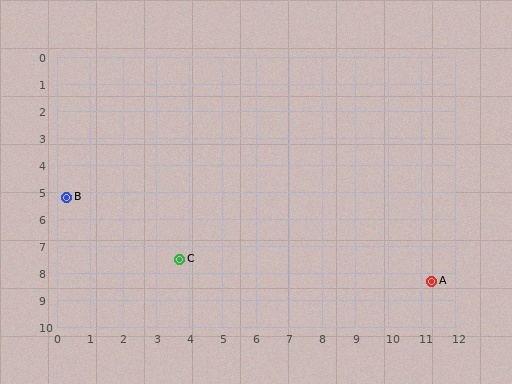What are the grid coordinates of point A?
Point A is at approximately (11.3, 8.3).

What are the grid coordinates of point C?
Point C is at approximately (3.7, 7.5).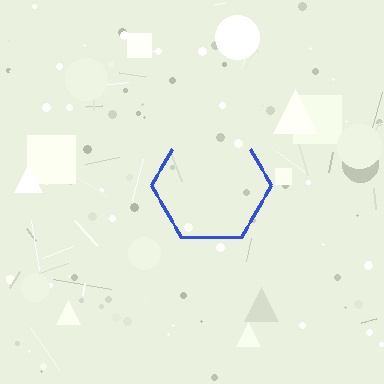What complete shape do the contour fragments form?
The contour fragments form a hexagon.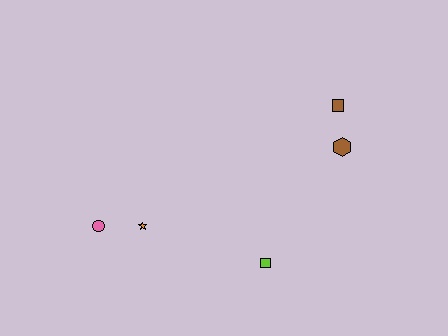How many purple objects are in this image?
There are no purple objects.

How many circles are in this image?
There is 1 circle.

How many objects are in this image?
There are 5 objects.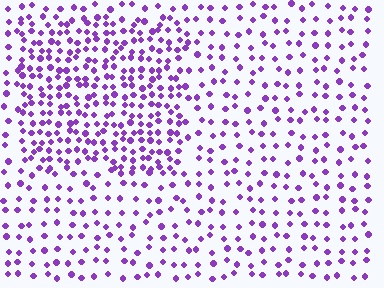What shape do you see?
I see a rectangle.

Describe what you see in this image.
The image contains small purple elements arranged at two different densities. A rectangle-shaped region is visible where the elements are more densely packed than the surrounding area.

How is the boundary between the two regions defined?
The boundary is defined by a change in element density (approximately 2.0x ratio). All elements are the same color, size, and shape.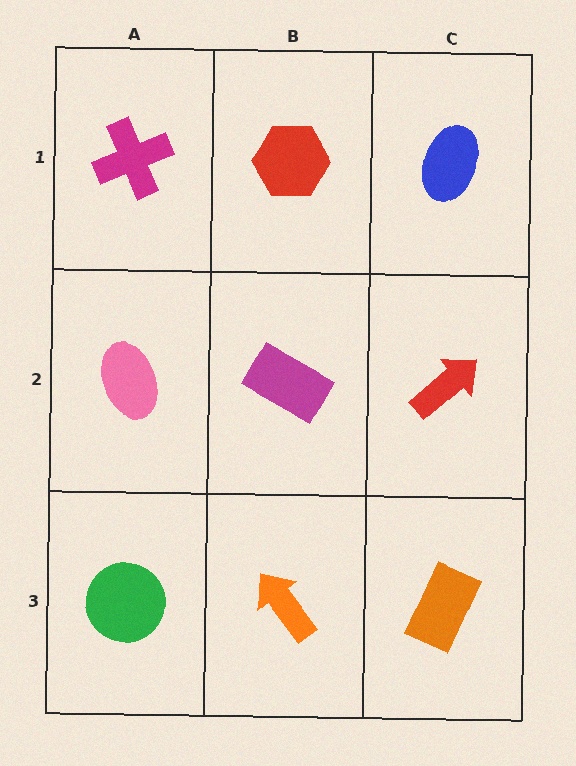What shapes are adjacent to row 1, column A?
A pink ellipse (row 2, column A), a red hexagon (row 1, column B).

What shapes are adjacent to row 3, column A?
A pink ellipse (row 2, column A), an orange arrow (row 3, column B).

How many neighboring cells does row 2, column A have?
3.